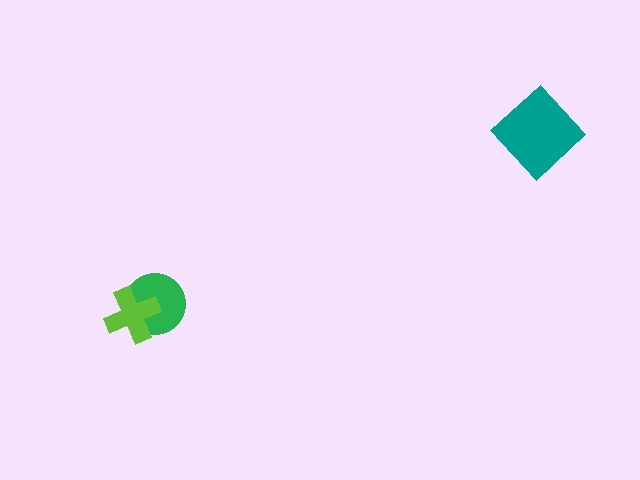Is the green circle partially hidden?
Yes, it is partially covered by another shape.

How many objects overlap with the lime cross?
1 object overlaps with the lime cross.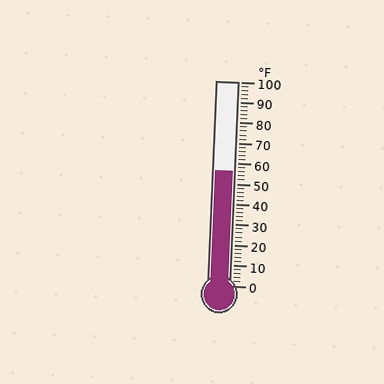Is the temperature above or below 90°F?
The temperature is below 90°F.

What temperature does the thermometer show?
The thermometer shows approximately 56°F.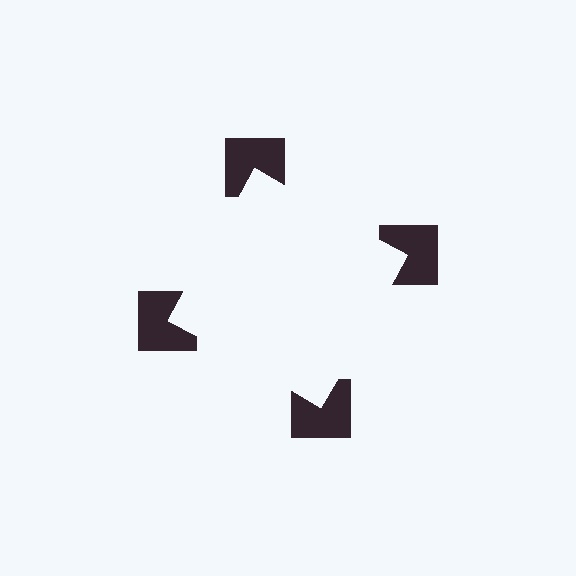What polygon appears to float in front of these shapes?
An illusory square — its edges are inferred from the aligned wedge cuts in the notched squares, not physically drawn.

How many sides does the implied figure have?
4 sides.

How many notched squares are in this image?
There are 4 — one at each vertex of the illusory square.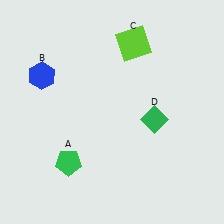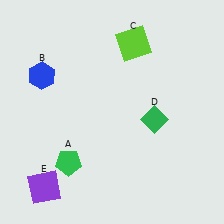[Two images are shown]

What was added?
A purple square (E) was added in Image 2.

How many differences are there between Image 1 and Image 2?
There is 1 difference between the two images.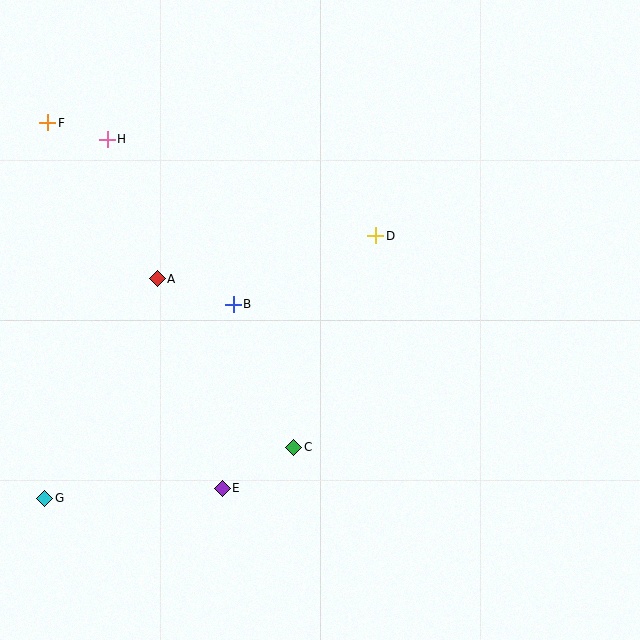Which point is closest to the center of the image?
Point B at (233, 304) is closest to the center.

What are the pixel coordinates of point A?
Point A is at (157, 279).